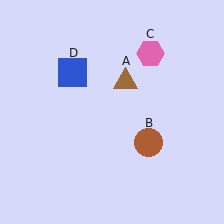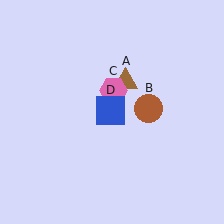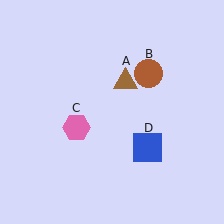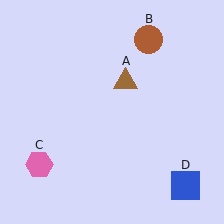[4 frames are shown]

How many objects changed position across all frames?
3 objects changed position: brown circle (object B), pink hexagon (object C), blue square (object D).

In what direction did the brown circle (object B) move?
The brown circle (object B) moved up.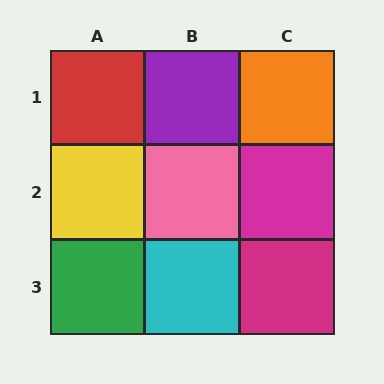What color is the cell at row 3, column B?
Cyan.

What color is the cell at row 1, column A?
Red.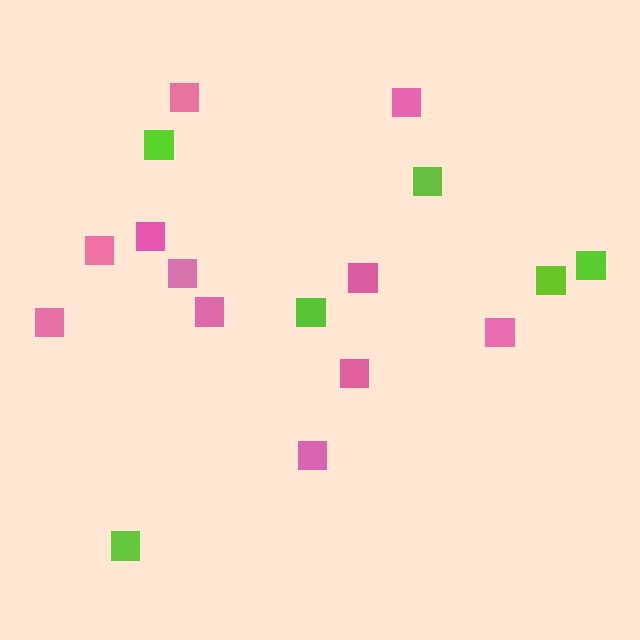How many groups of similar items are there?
There are 2 groups: one group of lime squares (6) and one group of pink squares (11).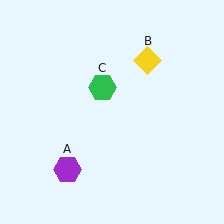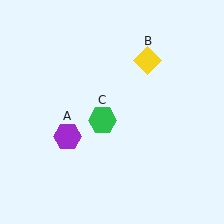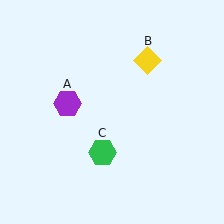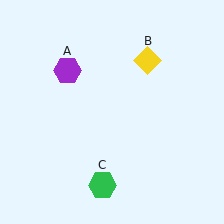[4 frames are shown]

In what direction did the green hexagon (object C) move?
The green hexagon (object C) moved down.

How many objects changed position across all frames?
2 objects changed position: purple hexagon (object A), green hexagon (object C).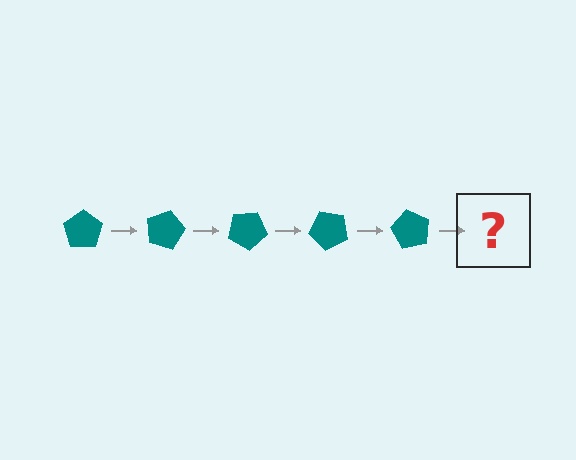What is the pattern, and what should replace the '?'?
The pattern is that the pentagon rotates 15 degrees each step. The '?' should be a teal pentagon rotated 75 degrees.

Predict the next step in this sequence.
The next step is a teal pentagon rotated 75 degrees.